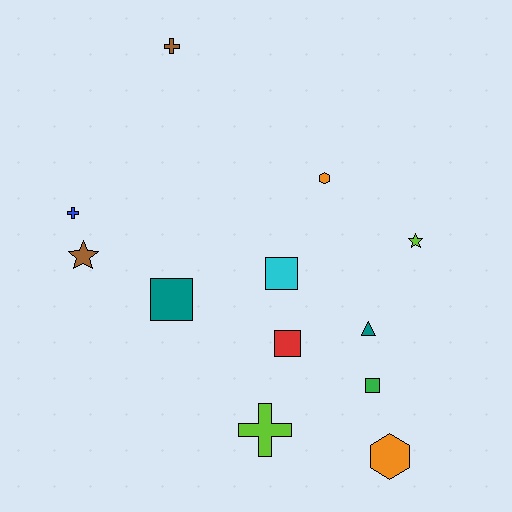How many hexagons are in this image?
There are 2 hexagons.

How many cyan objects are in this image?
There is 1 cyan object.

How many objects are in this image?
There are 12 objects.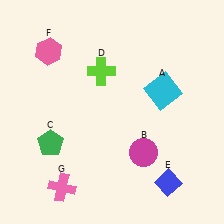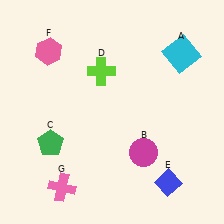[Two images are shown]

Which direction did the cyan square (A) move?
The cyan square (A) moved up.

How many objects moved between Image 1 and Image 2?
1 object moved between the two images.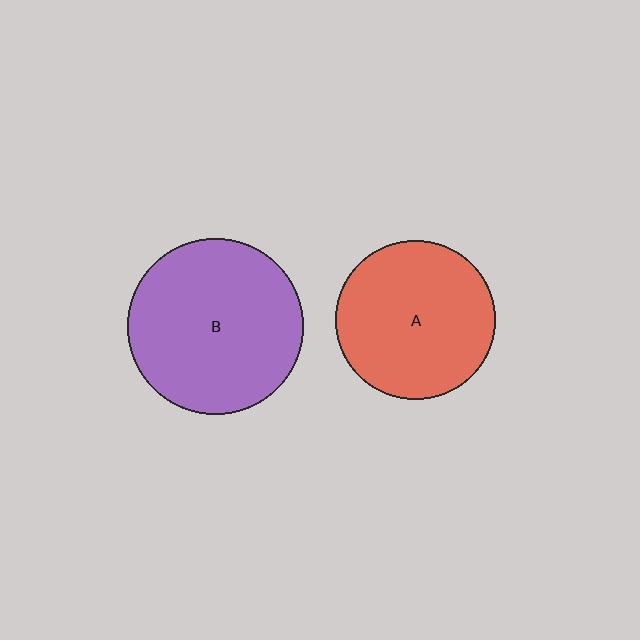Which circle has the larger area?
Circle B (purple).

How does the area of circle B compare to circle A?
Approximately 1.2 times.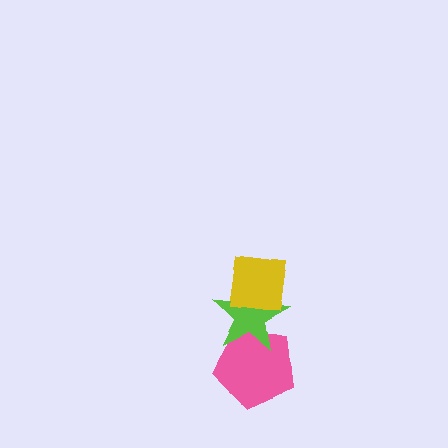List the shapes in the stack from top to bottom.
From top to bottom: the yellow square, the lime star, the pink pentagon.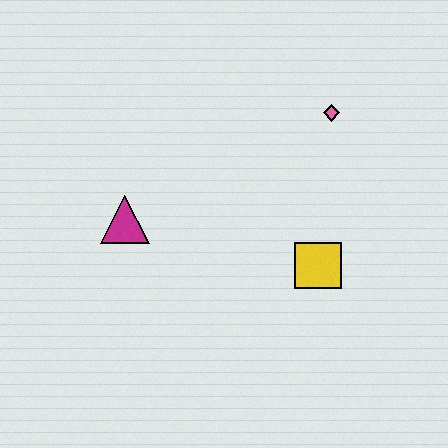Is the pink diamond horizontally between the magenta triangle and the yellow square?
No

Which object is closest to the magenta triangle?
The yellow square is closest to the magenta triangle.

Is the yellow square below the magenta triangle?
Yes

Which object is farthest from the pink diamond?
The magenta triangle is farthest from the pink diamond.